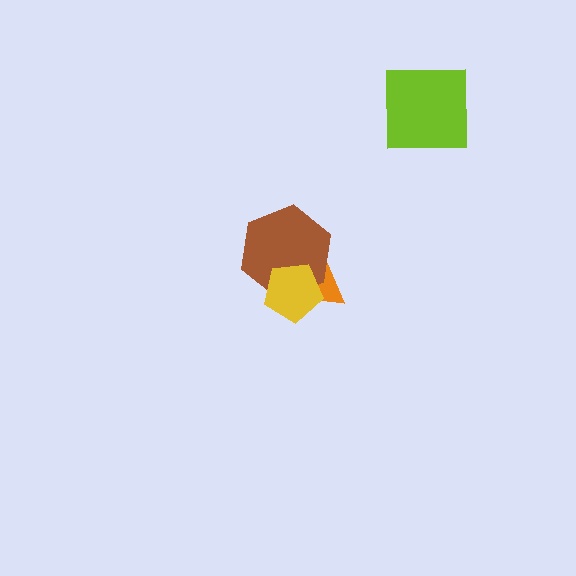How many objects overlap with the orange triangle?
2 objects overlap with the orange triangle.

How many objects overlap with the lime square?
0 objects overlap with the lime square.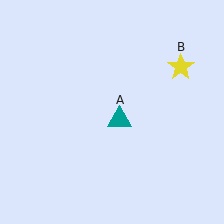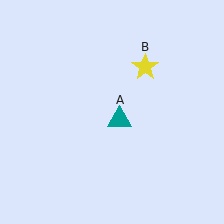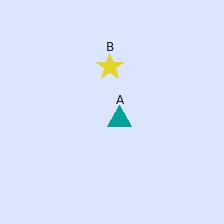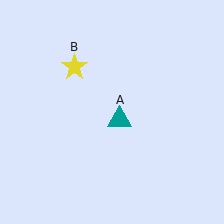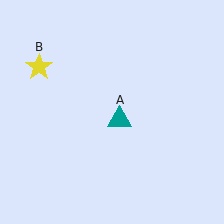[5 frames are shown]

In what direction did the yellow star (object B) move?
The yellow star (object B) moved left.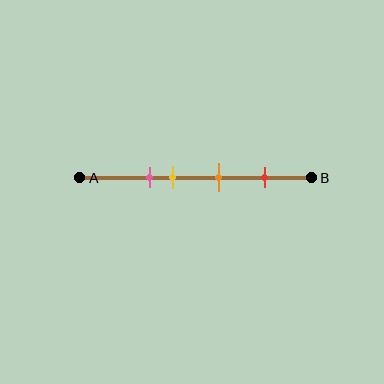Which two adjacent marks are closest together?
The pink and yellow marks are the closest adjacent pair.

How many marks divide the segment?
There are 4 marks dividing the segment.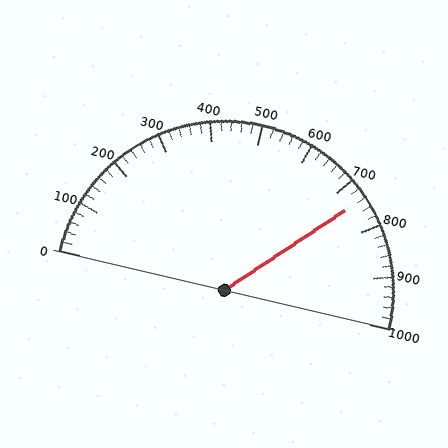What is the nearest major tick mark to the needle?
The nearest major tick mark is 700.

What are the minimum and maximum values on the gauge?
The gauge ranges from 0 to 1000.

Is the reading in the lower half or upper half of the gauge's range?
The reading is in the upper half of the range (0 to 1000).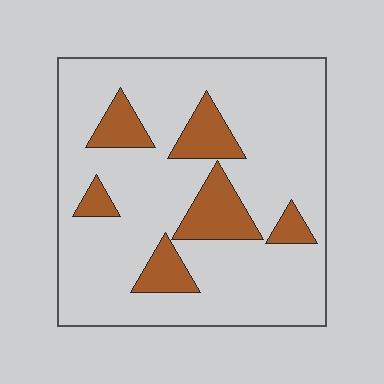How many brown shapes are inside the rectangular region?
6.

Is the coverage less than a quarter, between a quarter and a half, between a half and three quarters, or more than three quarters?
Less than a quarter.